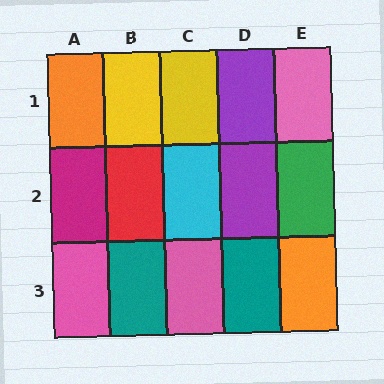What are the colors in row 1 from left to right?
Orange, yellow, yellow, purple, pink.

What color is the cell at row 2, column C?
Cyan.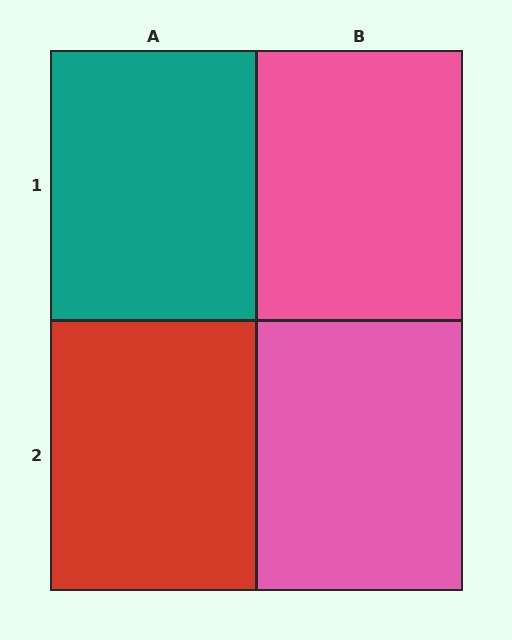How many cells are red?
1 cell is red.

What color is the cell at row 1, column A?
Teal.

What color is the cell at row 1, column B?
Pink.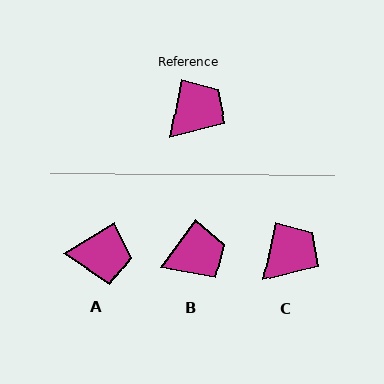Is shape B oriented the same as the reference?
No, it is off by about 25 degrees.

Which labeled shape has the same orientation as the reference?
C.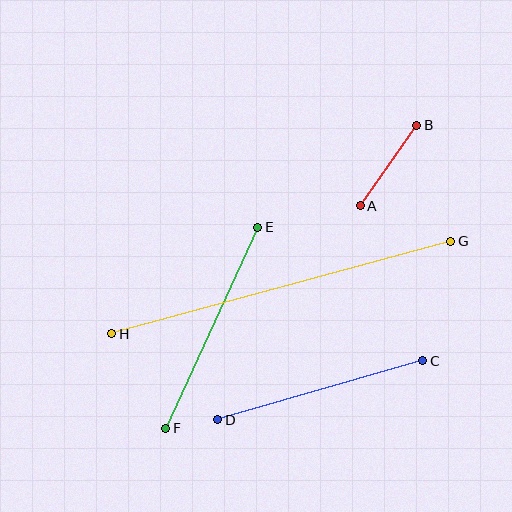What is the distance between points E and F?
The distance is approximately 221 pixels.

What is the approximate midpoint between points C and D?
The midpoint is at approximately (320, 390) pixels.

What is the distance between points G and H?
The distance is approximately 351 pixels.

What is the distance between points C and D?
The distance is approximately 213 pixels.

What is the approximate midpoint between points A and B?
The midpoint is at approximately (388, 165) pixels.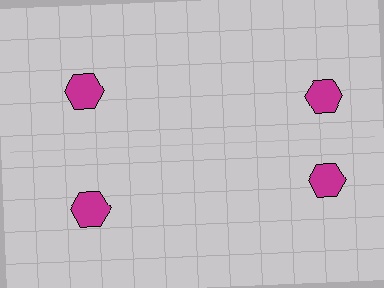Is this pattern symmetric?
Yes, this pattern has bilateral (reflection) symmetry.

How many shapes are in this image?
There are 4 shapes in this image.